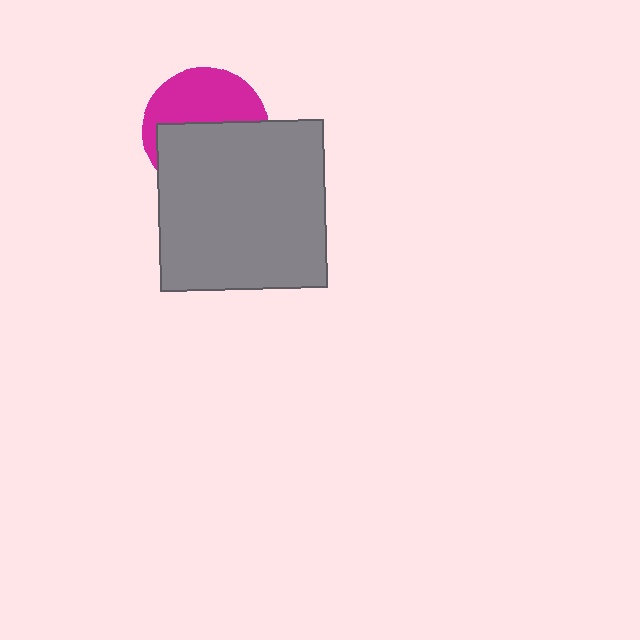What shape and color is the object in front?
The object in front is a gray rectangle.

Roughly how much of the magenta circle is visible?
About half of it is visible (roughly 46%).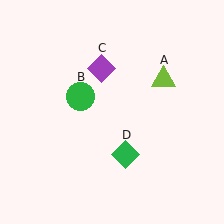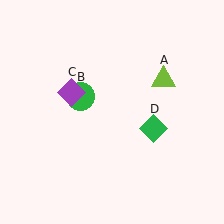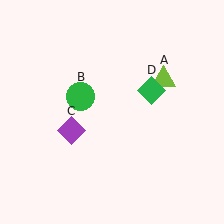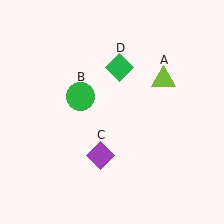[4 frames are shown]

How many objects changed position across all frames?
2 objects changed position: purple diamond (object C), green diamond (object D).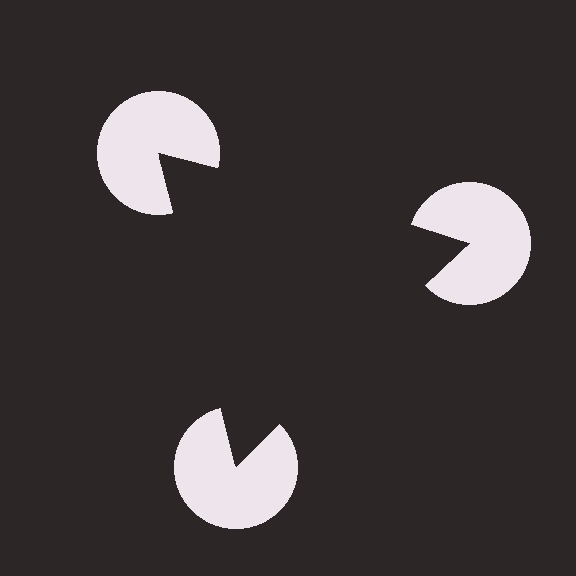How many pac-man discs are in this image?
There are 3 — one at each vertex of the illusory triangle.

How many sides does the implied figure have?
3 sides.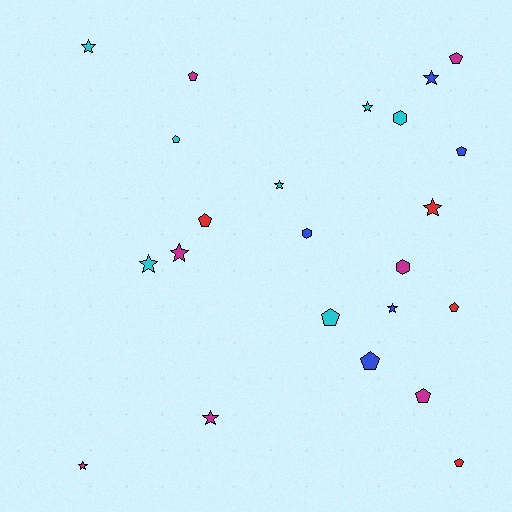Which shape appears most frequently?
Pentagon, with 10 objects.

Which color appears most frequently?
Cyan, with 7 objects.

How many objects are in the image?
There are 23 objects.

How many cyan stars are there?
There are 4 cyan stars.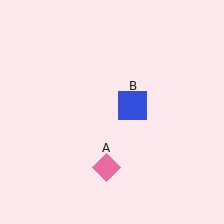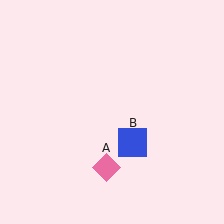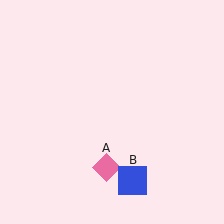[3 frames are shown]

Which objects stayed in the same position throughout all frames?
Pink diamond (object A) remained stationary.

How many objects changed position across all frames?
1 object changed position: blue square (object B).